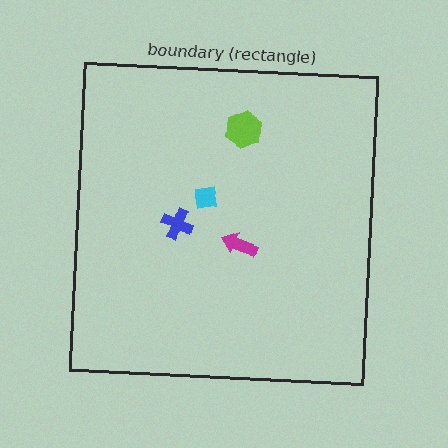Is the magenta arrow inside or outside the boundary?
Inside.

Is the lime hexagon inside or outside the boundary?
Inside.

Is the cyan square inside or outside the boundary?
Inside.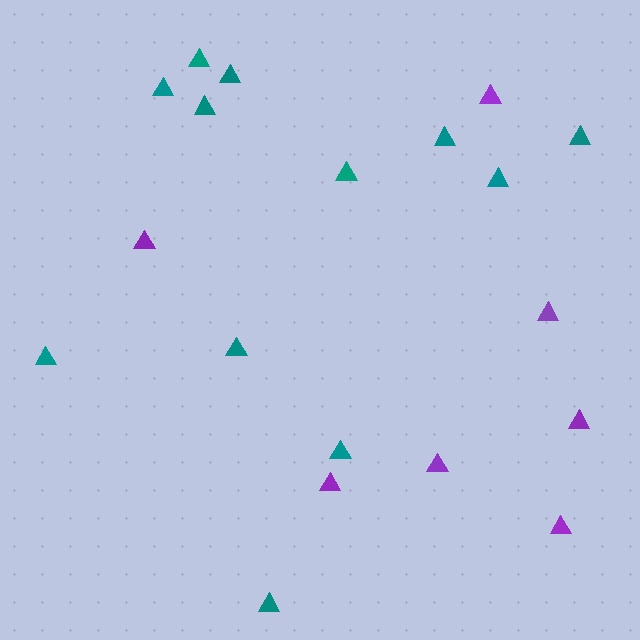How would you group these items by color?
There are 2 groups: one group of purple triangles (7) and one group of teal triangles (12).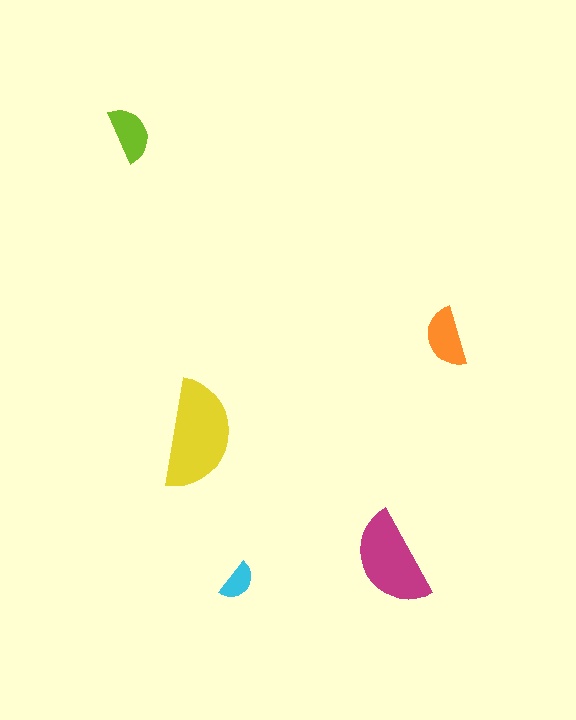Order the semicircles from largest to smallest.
the yellow one, the magenta one, the orange one, the lime one, the cyan one.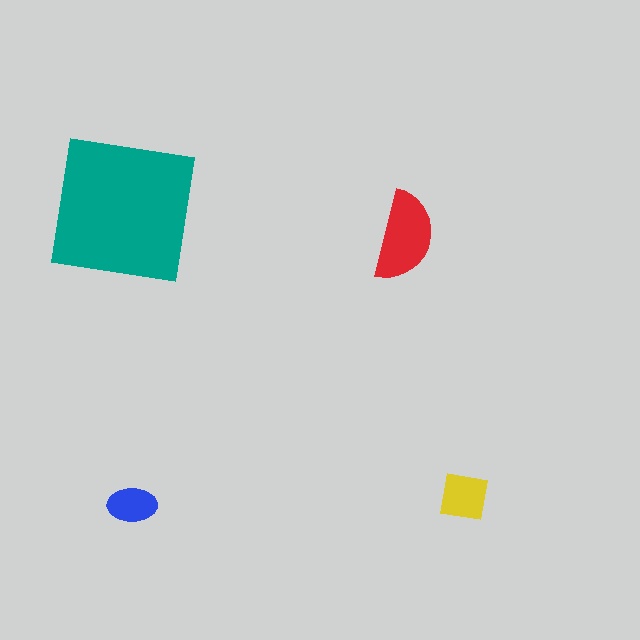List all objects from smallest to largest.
The blue ellipse, the yellow square, the red semicircle, the teal square.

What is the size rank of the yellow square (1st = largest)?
3rd.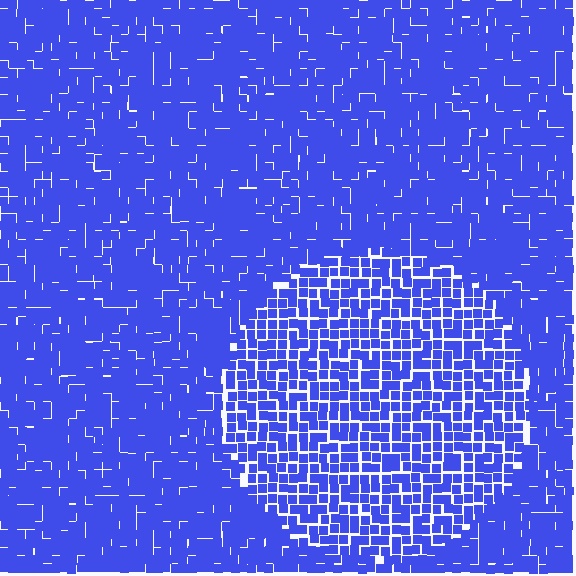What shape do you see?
I see a circle.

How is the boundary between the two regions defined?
The boundary is defined by a change in element density (approximately 1.4x ratio). All elements are the same color, size, and shape.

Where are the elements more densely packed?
The elements are more densely packed outside the circle boundary.